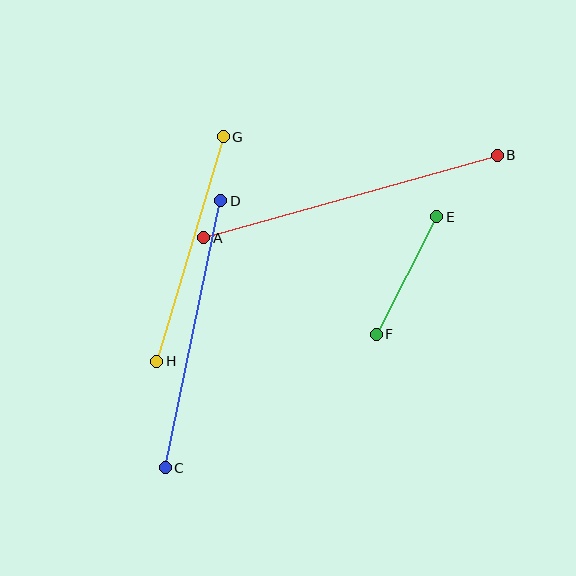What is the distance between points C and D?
The distance is approximately 273 pixels.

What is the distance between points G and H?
The distance is approximately 234 pixels.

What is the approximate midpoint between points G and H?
The midpoint is at approximately (190, 249) pixels.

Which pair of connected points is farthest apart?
Points A and B are farthest apart.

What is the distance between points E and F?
The distance is approximately 132 pixels.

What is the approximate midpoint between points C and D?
The midpoint is at approximately (193, 334) pixels.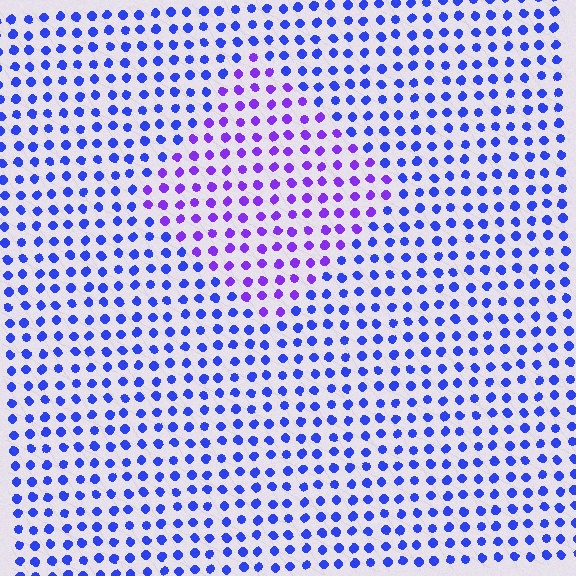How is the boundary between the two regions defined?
The boundary is defined purely by a slight shift in hue (about 35 degrees). Spacing, size, and orientation are identical on both sides.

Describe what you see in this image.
The image is filled with small blue elements in a uniform arrangement. A diamond-shaped region is visible where the elements are tinted to a slightly different hue, forming a subtle color boundary.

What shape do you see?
I see a diamond.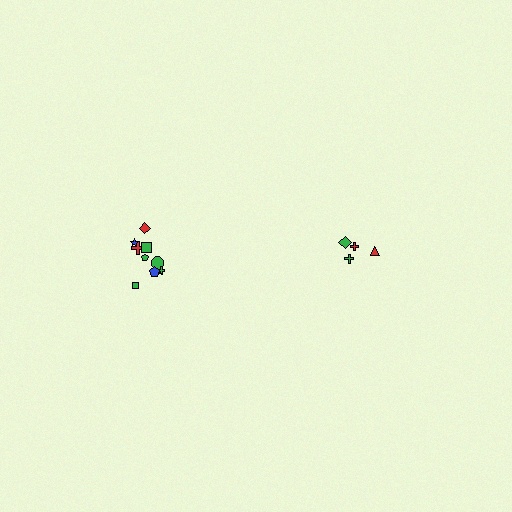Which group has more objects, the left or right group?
The left group.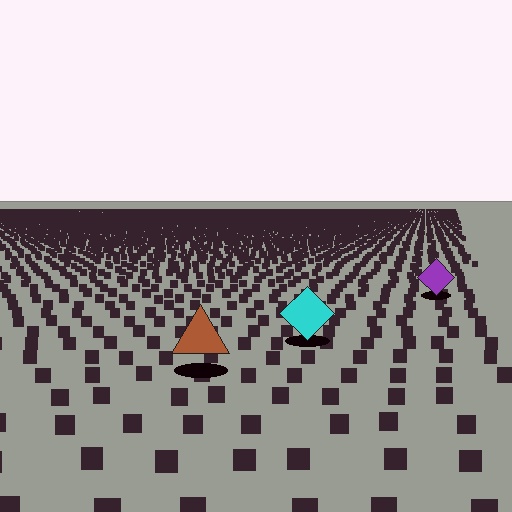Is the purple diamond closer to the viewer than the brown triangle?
No. The brown triangle is closer — you can tell from the texture gradient: the ground texture is coarser near it.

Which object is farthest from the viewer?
The purple diamond is farthest from the viewer. It appears smaller and the ground texture around it is denser.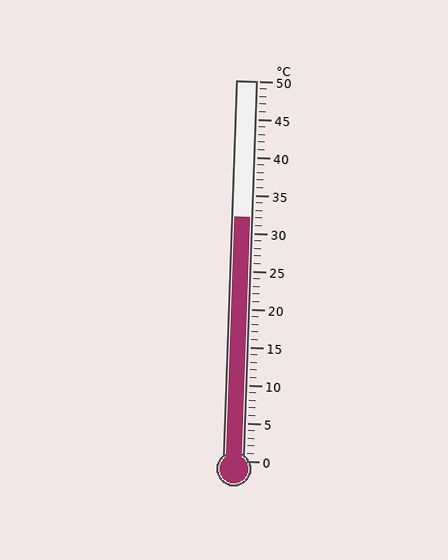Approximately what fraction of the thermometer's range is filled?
The thermometer is filled to approximately 65% of its range.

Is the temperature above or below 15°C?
The temperature is above 15°C.